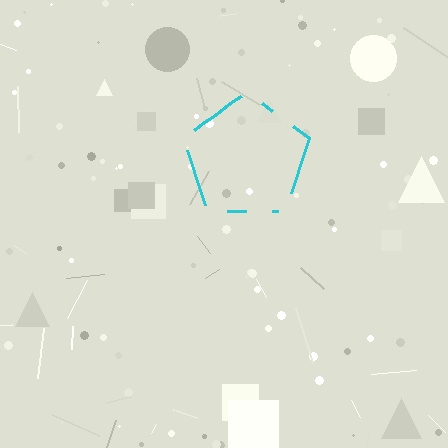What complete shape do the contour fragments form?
The contour fragments form a pentagon.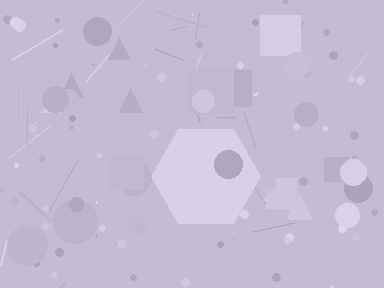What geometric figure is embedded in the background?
A hexagon is embedded in the background.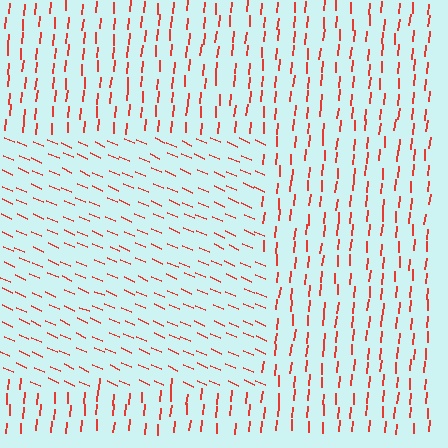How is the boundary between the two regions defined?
The boundary is defined purely by a change in line orientation (approximately 71 degrees difference). All lines are the same color and thickness.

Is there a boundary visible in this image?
Yes, there is a texture boundary formed by a change in line orientation.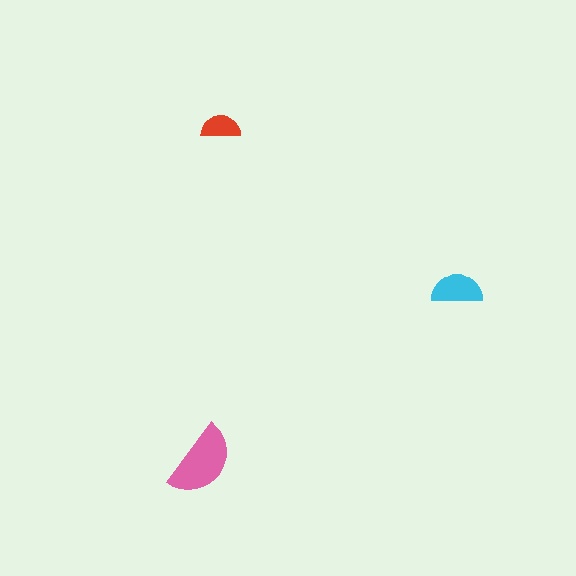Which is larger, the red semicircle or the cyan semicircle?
The cyan one.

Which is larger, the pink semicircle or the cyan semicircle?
The pink one.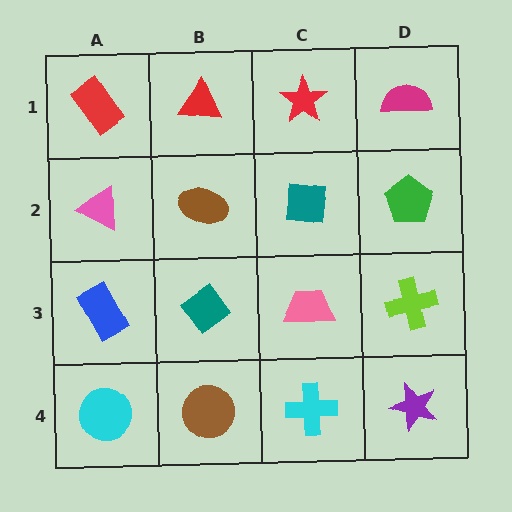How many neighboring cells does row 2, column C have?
4.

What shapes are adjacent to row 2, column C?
A red star (row 1, column C), a pink trapezoid (row 3, column C), a brown ellipse (row 2, column B), a green pentagon (row 2, column D).